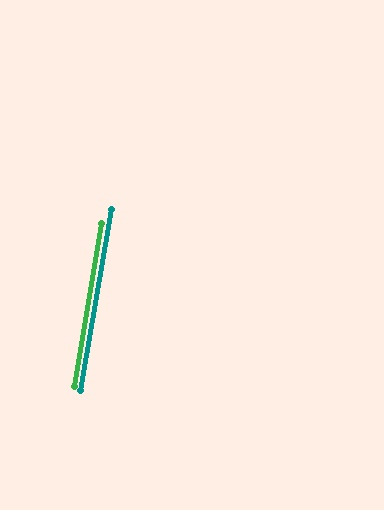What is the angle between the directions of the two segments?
Approximately 0 degrees.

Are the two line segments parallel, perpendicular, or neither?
Parallel — their directions differ by only 0.4°.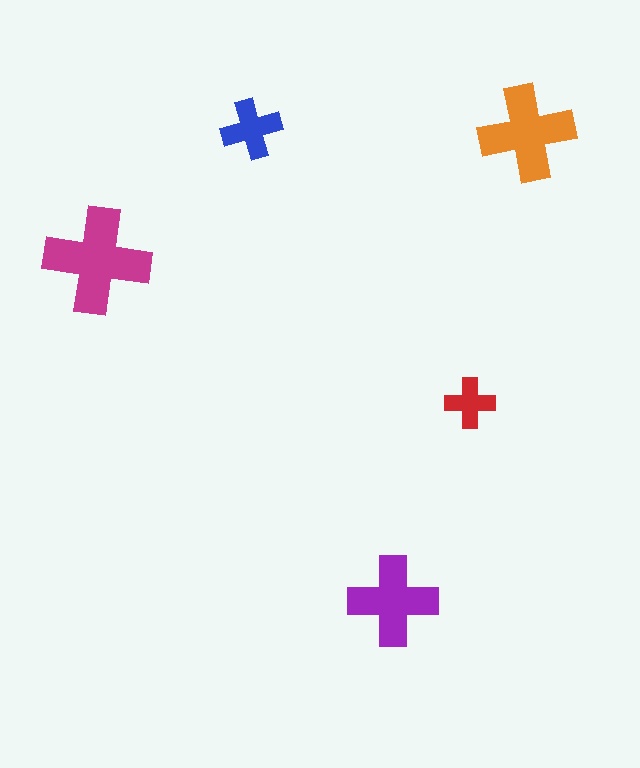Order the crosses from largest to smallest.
the magenta one, the orange one, the purple one, the blue one, the red one.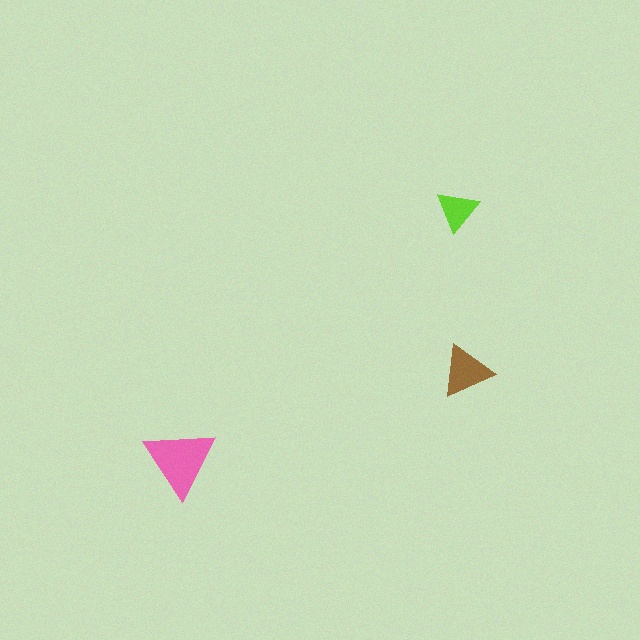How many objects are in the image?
There are 3 objects in the image.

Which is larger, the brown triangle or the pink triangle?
The pink one.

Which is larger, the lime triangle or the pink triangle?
The pink one.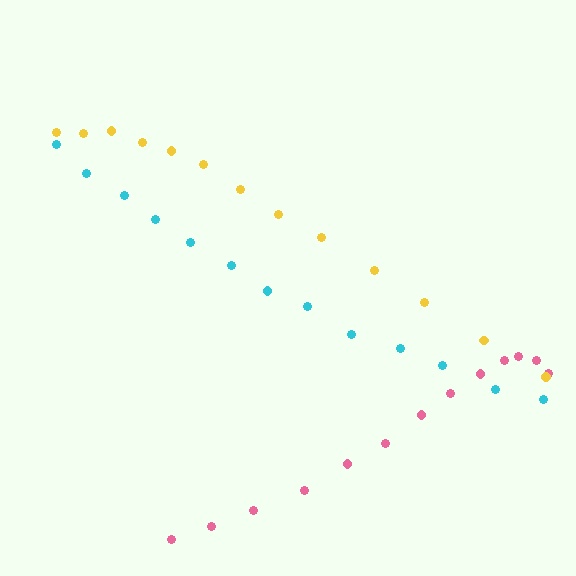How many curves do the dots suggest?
There are 3 distinct paths.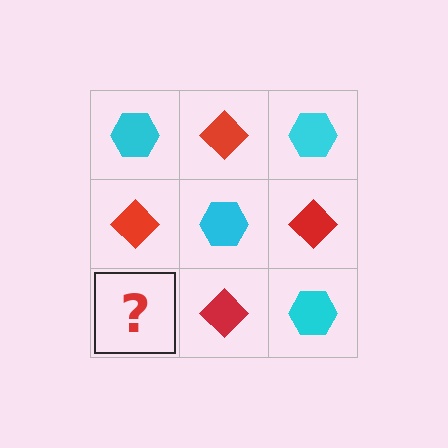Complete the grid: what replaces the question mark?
The question mark should be replaced with a cyan hexagon.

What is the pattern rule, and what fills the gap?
The rule is that it alternates cyan hexagon and red diamond in a checkerboard pattern. The gap should be filled with a cyan hexagon.